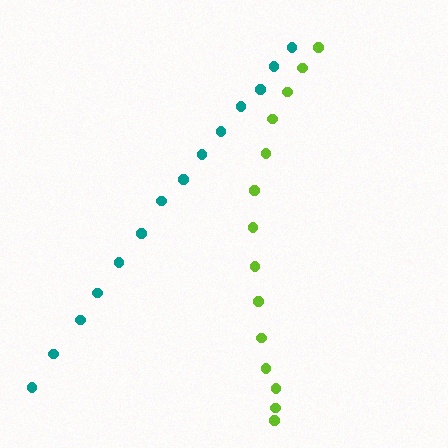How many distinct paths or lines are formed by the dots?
There are 2 distinct paths.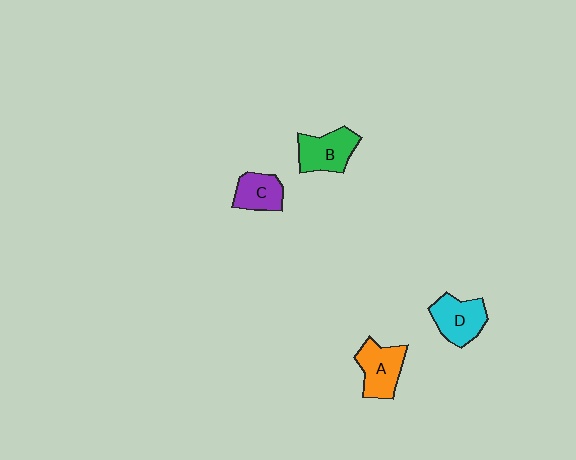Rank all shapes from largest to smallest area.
From largest to smallest: A (orange), B (green), D (cyan), C (purple).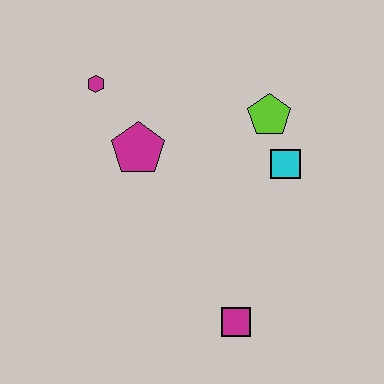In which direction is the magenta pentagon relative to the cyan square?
The magenta pentagon is to the left of the cyan square.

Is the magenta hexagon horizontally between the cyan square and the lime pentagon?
No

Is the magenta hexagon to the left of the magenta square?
Yes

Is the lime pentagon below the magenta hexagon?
Yes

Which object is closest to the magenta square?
The cyan square is closest to the magenta square.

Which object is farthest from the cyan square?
The magenta hexagon is farthest from the cyan square.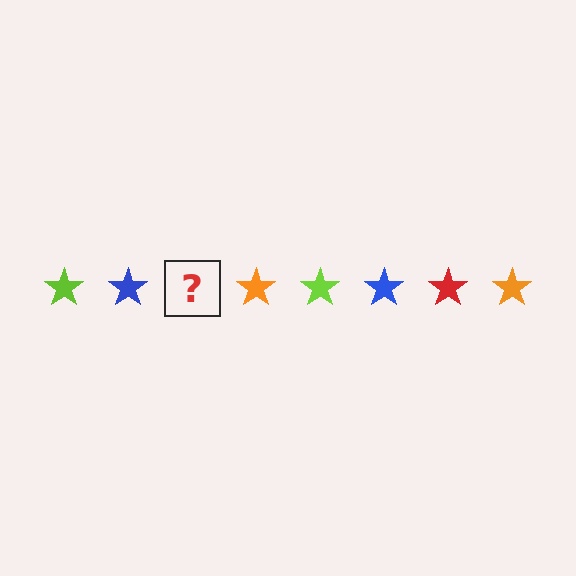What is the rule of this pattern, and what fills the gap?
The rule is that the pattern cycles through lime, blue, red, orange stars. The gap should be filled with a red star.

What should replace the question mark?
The question mark should be replaced with a red star.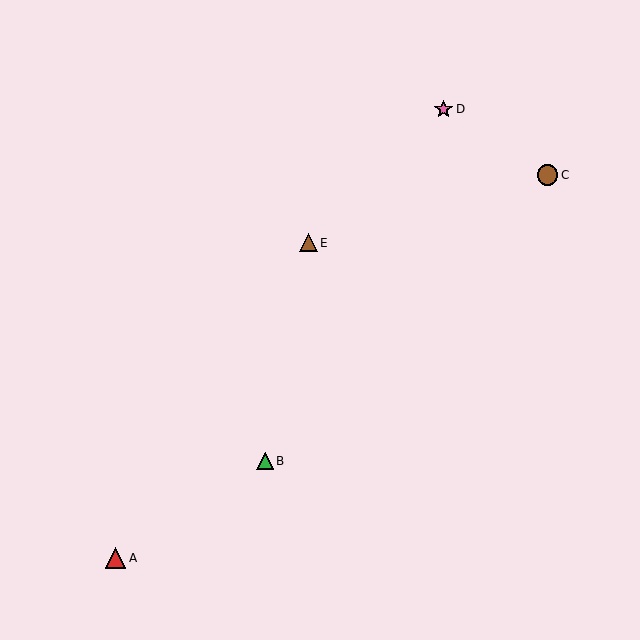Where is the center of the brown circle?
The center of the brown circle is at (547, 175).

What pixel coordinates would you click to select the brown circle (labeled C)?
Click at (547, 175) to select the brown circle C.